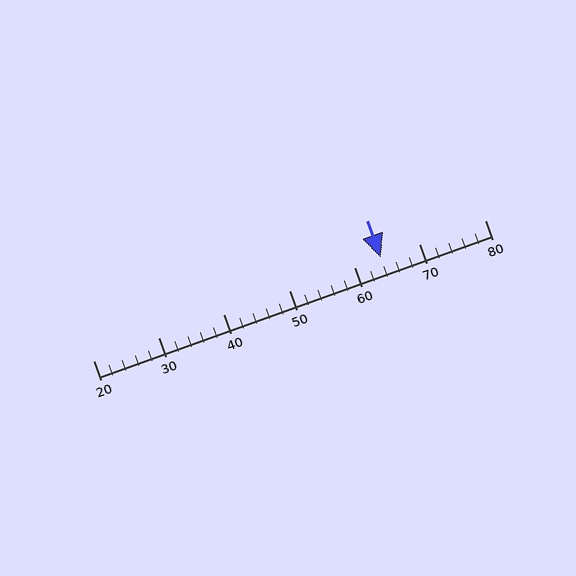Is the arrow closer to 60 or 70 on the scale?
The arrow is closer to 60.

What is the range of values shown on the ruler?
The ruler shows values from 20 to 80.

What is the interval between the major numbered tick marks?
The major tick marks are spaced 10 units apart.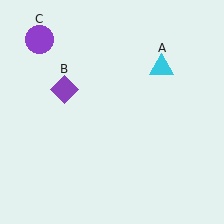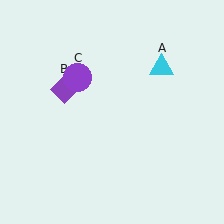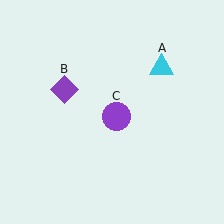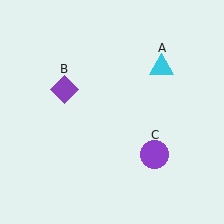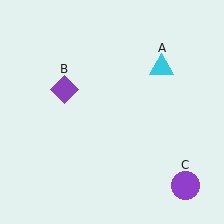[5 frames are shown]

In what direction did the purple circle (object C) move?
The purple circle (object C) moved down and to the right.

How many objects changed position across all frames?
1 object changed position: purple circle (object C).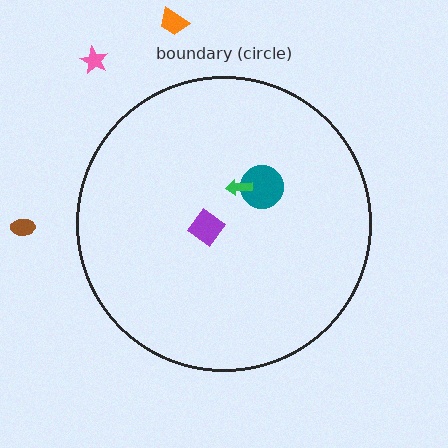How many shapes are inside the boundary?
3 inside, 3 outside.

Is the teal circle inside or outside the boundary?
Inside.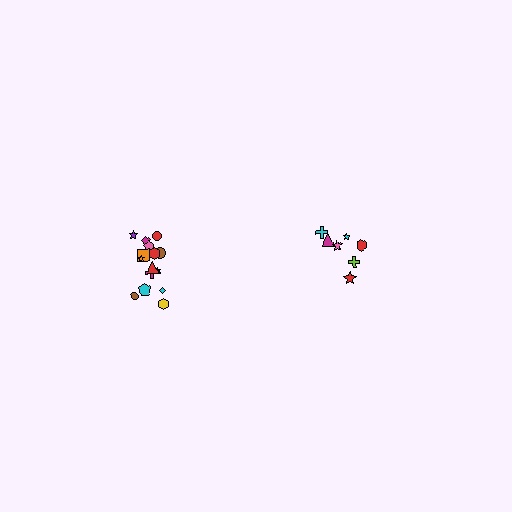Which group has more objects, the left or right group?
The left group.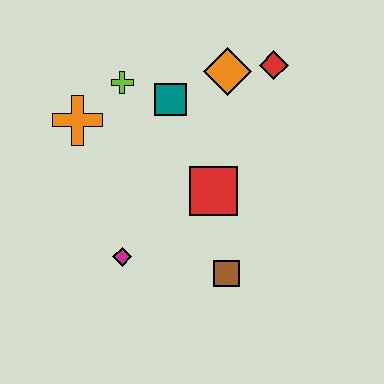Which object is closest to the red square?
The brown square is closest to the red square.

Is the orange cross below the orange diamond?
Yes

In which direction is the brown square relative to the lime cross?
The brown square is below the lime cross.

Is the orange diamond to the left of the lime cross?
No